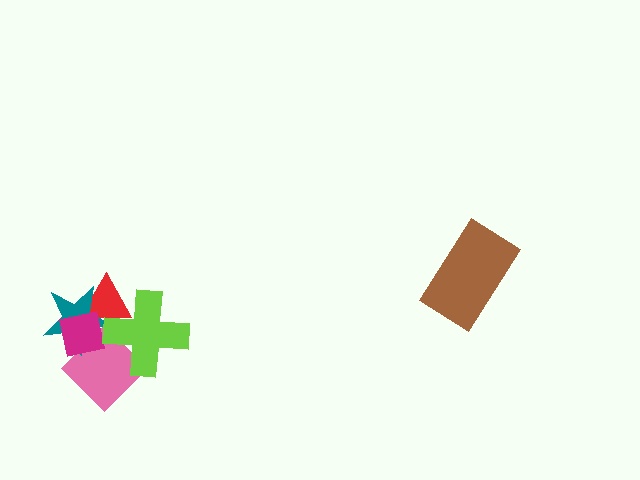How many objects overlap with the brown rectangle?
0 objects overlap with the brown rectangle.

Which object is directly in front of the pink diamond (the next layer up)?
The teal star is directly in front of the pink diamond.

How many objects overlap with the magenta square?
3 objects overlap with the magenta square.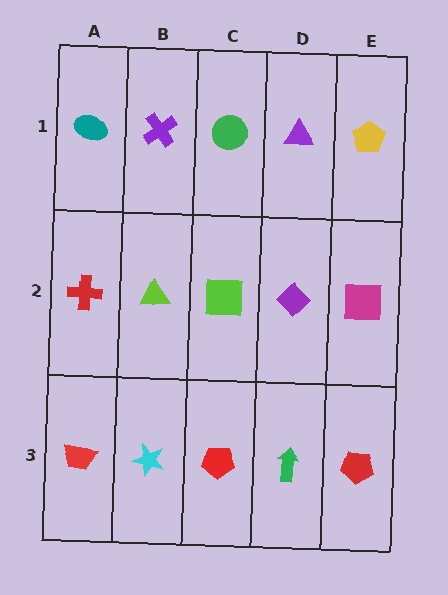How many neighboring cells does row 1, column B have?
3.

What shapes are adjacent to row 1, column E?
A magenta square (row 2, column E), a purple triangle (row 1, column D).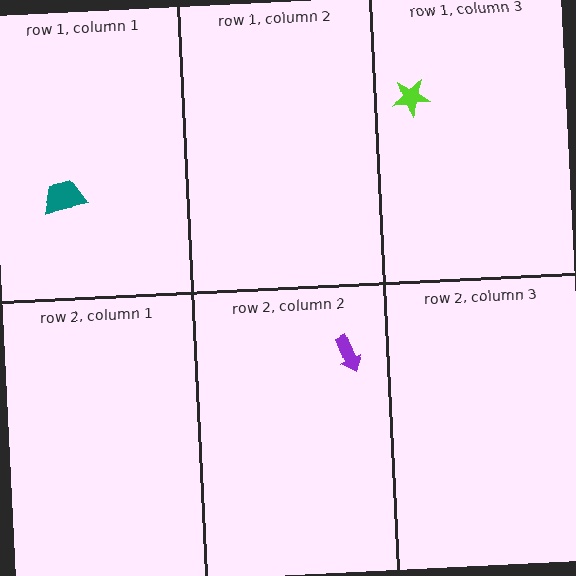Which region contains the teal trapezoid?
The row 1, column 1 region.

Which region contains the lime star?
The row 1, column 3 region.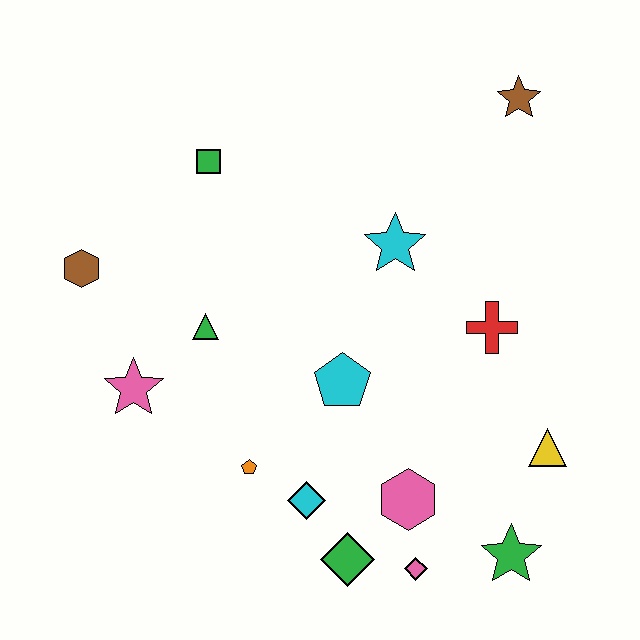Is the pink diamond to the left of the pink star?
No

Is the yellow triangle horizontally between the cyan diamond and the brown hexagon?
No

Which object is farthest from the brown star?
The green diamond is farthest from the brown star.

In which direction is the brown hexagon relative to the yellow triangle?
The brown hexagon is to the left of the yellow triangle.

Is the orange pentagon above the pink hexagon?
Yes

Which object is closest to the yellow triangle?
The green star is closest to the yellow triangle.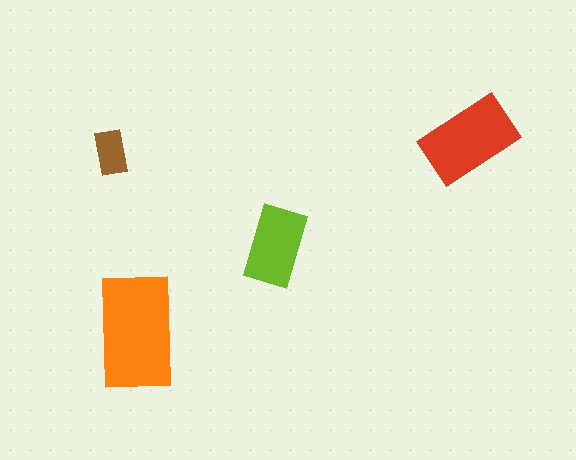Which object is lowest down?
The orange rectangle is bottommost.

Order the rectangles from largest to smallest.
the orange one, the red one, the lime one, the brown one.